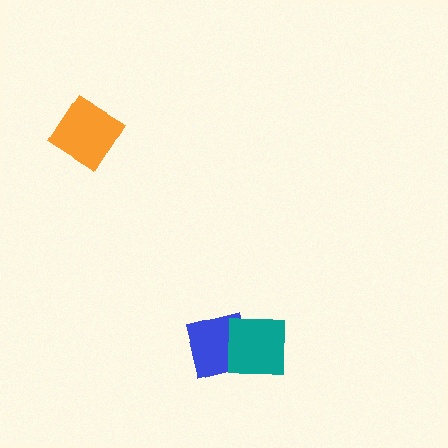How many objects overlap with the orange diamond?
0 objects overlap with the orange diamond.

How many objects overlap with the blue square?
1 object overlaps with the blue square.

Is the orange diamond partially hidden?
No, no other shape covers it.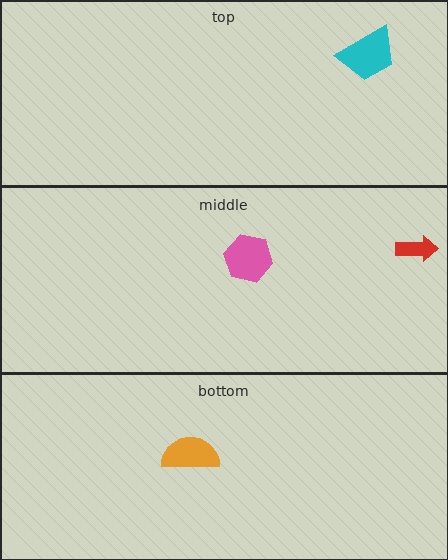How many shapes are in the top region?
1.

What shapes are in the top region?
The cyan trapezoid.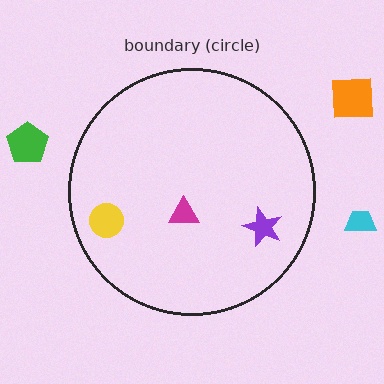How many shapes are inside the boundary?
3 inside, 3 outside.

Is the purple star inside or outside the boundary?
Inside.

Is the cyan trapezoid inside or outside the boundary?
Outside.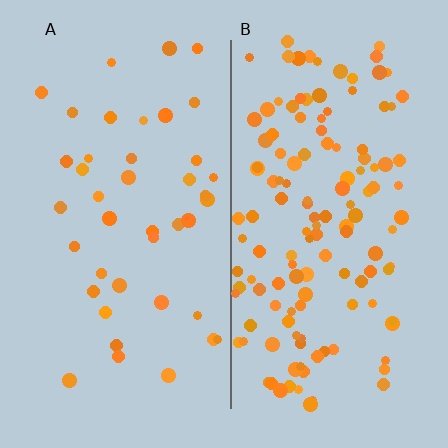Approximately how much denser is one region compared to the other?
Approximately 3.3× — region B over region A.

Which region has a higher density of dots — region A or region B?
B (the right).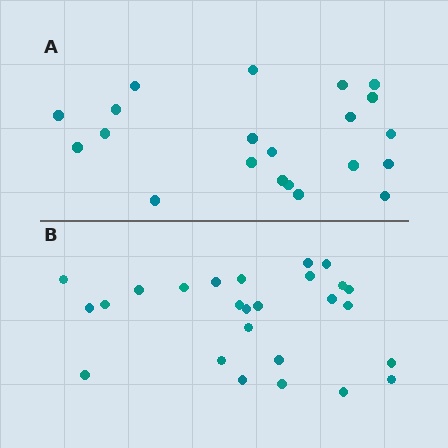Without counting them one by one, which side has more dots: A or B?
Region B (the bottom region) has more dots.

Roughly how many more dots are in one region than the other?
Region B has about 5 more dots than region A.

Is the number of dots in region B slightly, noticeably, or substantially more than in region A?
Region B has only slightly more — the two regions are fairly close. The ratio is roughly 1.2 to 1.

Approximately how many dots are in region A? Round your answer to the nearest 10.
About 20 dots. (The exact count is 21, which rounds to 20.)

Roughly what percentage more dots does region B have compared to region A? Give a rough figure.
About 25% more.